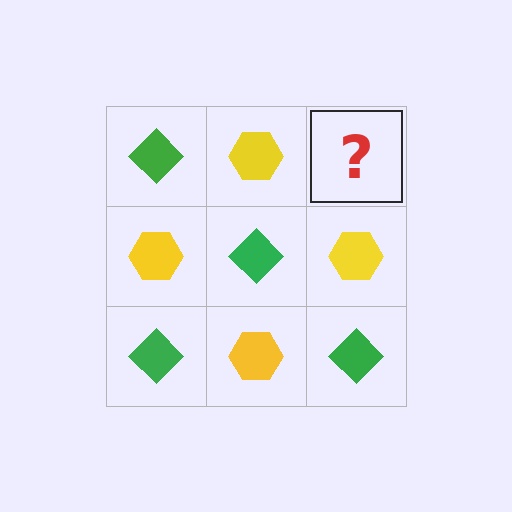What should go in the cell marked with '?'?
The missing cell should contain a green diamond.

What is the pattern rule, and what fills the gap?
The rule is that it alternates green diamond and yellow hexagon in a checkerboard pattern. The gap should be filled with a green diamond.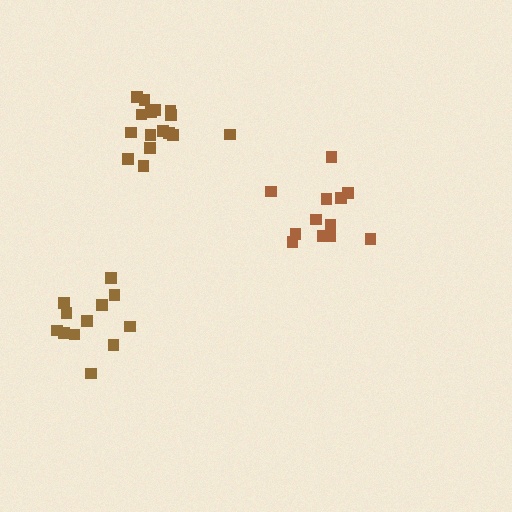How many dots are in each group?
Group 1: 16 dots, Group 2: 12 dots, Group 3: 12 dots (40 total).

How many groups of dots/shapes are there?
There are 3 groups.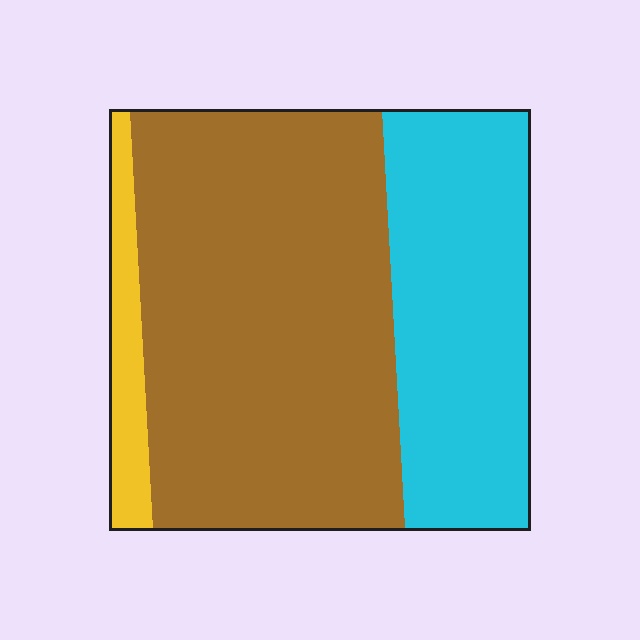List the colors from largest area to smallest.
From largest to smallest: brown, cyan, yellow.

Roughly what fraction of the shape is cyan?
Cyan takes up about one third (1/3) of the shape.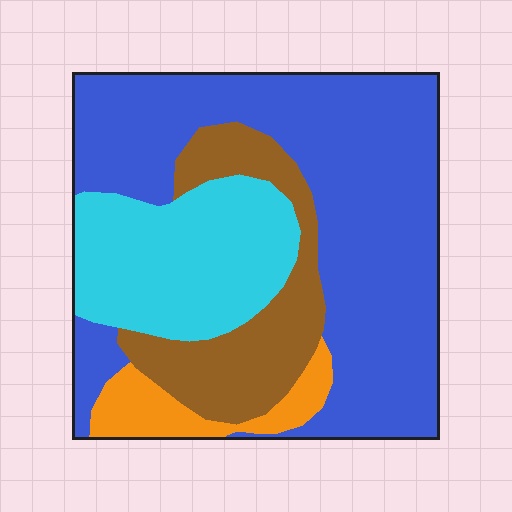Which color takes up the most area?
Blue, at roughly 55%.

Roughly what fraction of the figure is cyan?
Cyan covers 22% of the figure.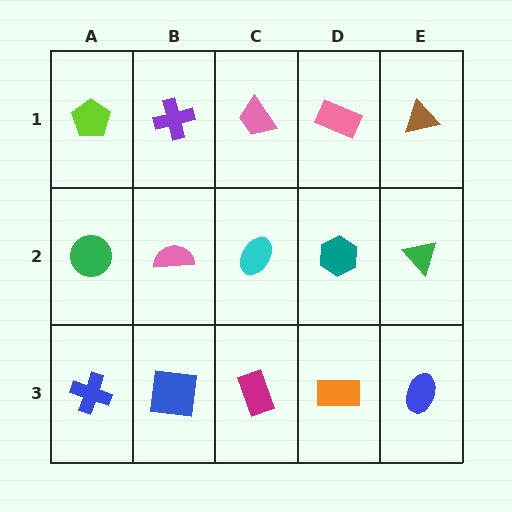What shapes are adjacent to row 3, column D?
A teal hexagon (row 2, column D), a magenta rectangle (row 3, column C), a blue ellipse (row 3, column E).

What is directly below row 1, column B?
A pink semicircle.